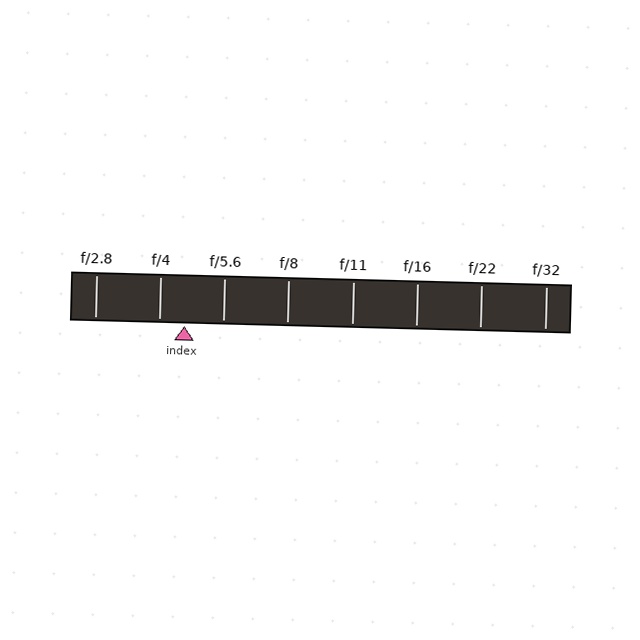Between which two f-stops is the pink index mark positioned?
The index mark is between f/4 and f/5.6.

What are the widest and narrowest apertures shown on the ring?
The widest aperture shown is f/2.8 and the narrowest is f/32.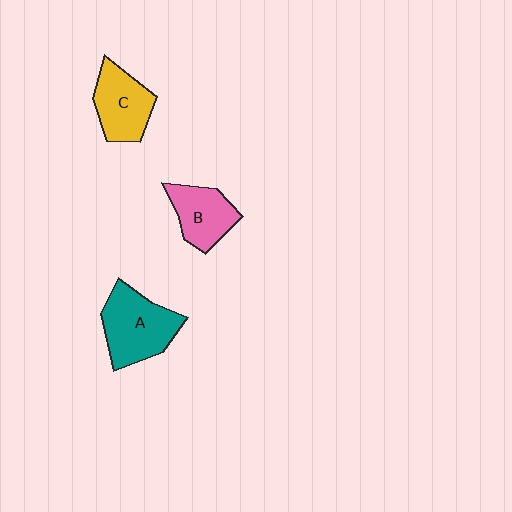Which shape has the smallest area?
Shape B (pink).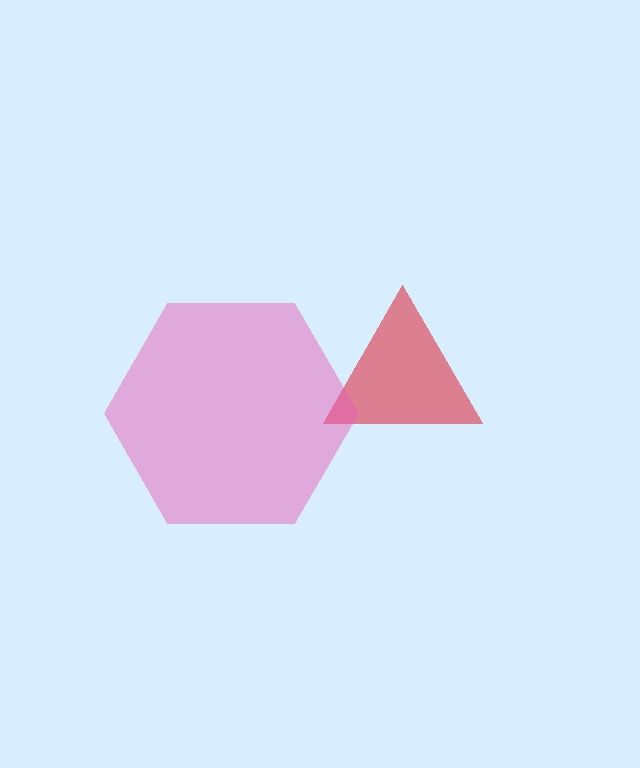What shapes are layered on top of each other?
The layered shapes are: a red triangle, a pink hexagon.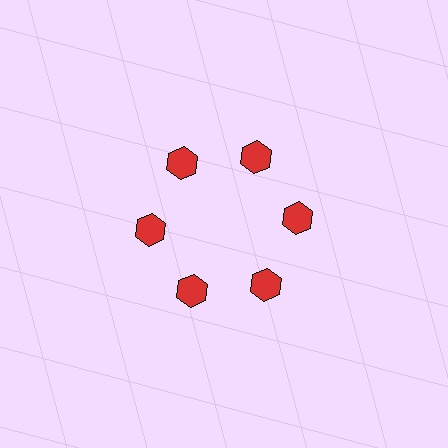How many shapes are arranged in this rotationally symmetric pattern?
There are 6 shapes, arranged in 6 groups of 1.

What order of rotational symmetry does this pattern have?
This pattern has 6-fold rotational symmetry.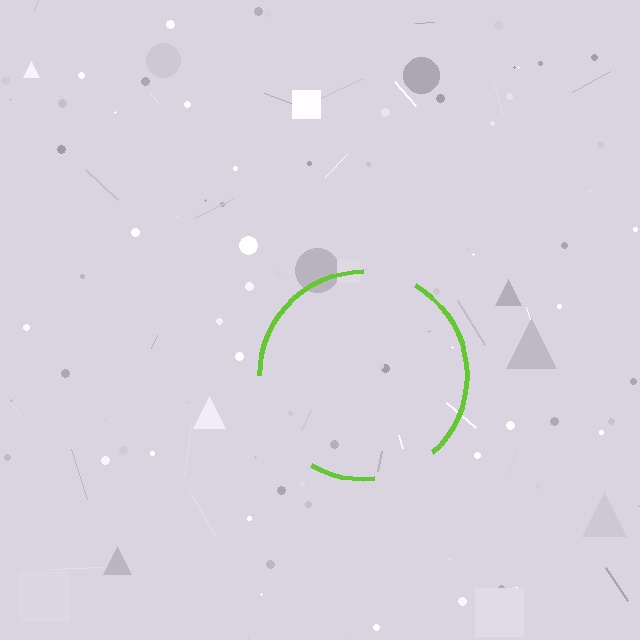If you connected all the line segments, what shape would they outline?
They would outline a circle.